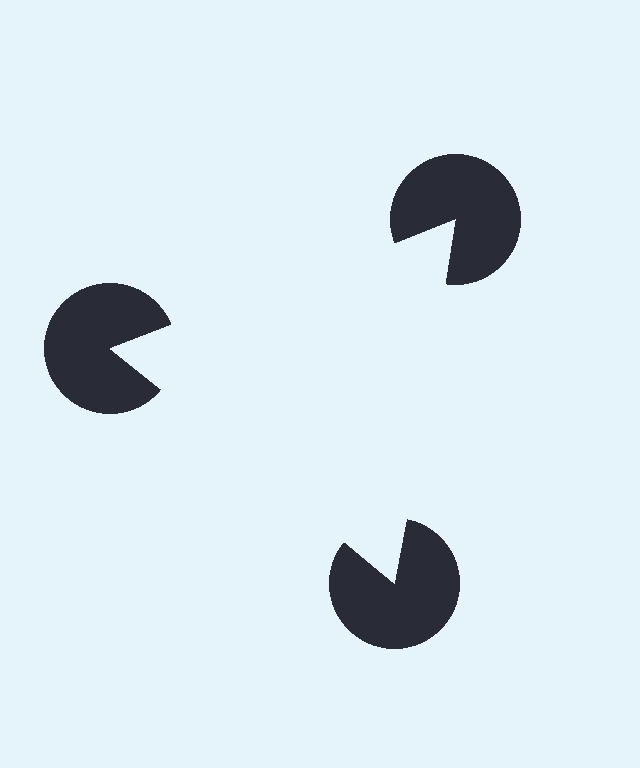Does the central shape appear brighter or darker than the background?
It typically appears slightly brighter than the background, even though no actual brightness change is drawn.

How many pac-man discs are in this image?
There are 3 — one at each vertex of the illusory triangle.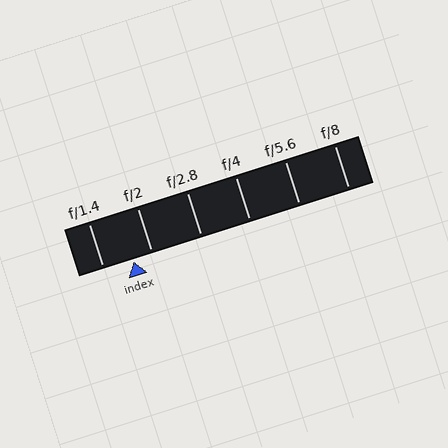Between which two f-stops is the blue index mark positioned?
The index mark is between f/1.4 and f/2.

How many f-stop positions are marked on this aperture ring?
There are 6 f-stop positions marked.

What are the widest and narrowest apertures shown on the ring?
The widest aperture shown is f/1.4 and the narrowest is f/8.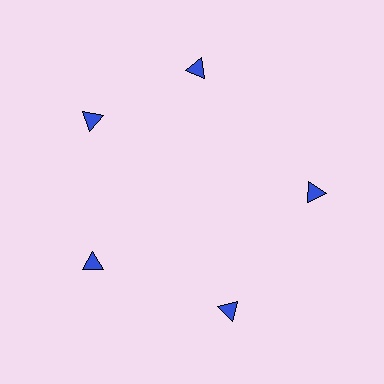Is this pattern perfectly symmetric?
No. The 5 blue triangles are arranged in a ring, but one element near the 1 o'clock position is rotated out of alignment along the ring, breaking the 5-fold rotational symmetry.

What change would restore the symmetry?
The symmetry would be restored by rotating it back into even spacing with its neighbors so that all 5 triangles sit at equal angles and equal distance from the center.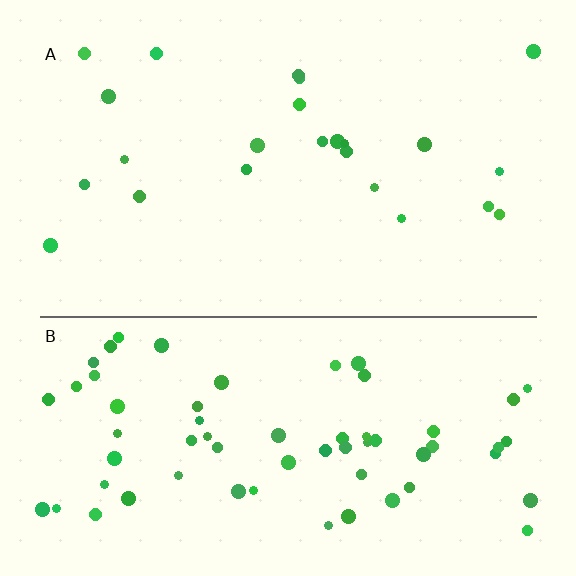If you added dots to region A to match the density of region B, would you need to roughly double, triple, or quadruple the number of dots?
Approximately triple.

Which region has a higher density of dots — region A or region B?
B (the bottom).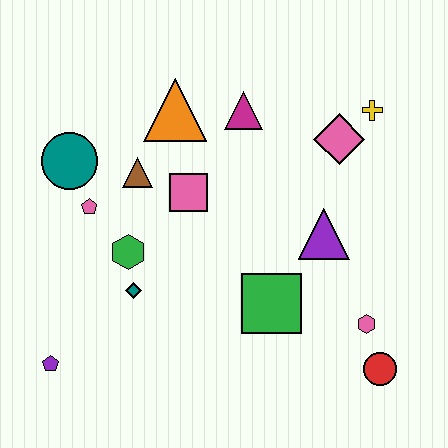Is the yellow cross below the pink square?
No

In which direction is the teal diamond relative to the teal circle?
The teal diamond is below the teal circle.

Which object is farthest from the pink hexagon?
The teal circle is farthest from the pink hexagon.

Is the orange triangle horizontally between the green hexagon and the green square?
Yes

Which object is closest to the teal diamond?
The green hexagon is closest to the teal diamond.